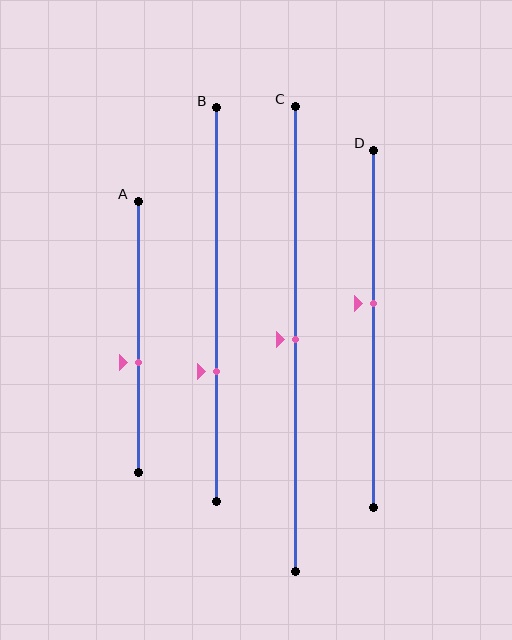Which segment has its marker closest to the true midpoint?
Segment C has its marker closest to the true midpoint.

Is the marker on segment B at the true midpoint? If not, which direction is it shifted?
No, the marker on segment B is shifted downward by about 17% of the segment length.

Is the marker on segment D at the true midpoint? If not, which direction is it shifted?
No, the marker on segment D is shifted upward by about 7% of the segment length.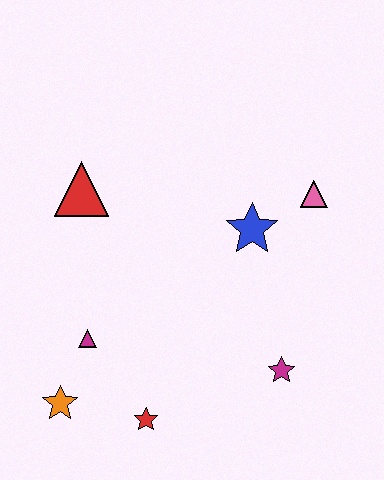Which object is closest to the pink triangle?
The blue star is closest to the pink triangle.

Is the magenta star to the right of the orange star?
Yes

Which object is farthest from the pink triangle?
The orange star is farthest from the pink triangle.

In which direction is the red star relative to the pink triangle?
The red star is below the pink triangle.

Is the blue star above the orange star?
Yes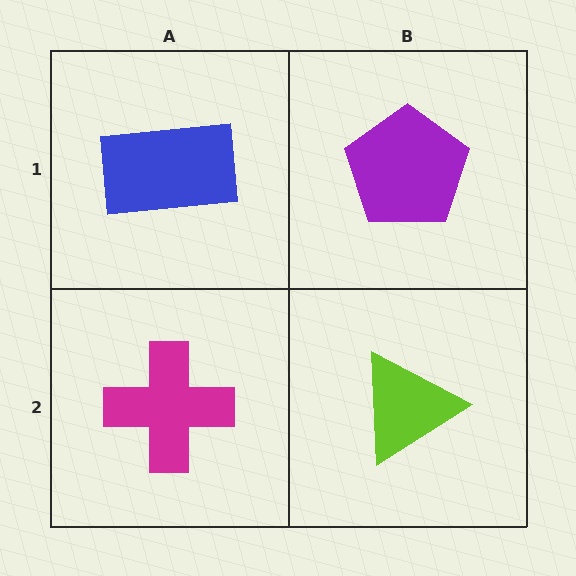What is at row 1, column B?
A purple pentagon.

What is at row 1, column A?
A blue rectangle.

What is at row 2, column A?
A magenta cross.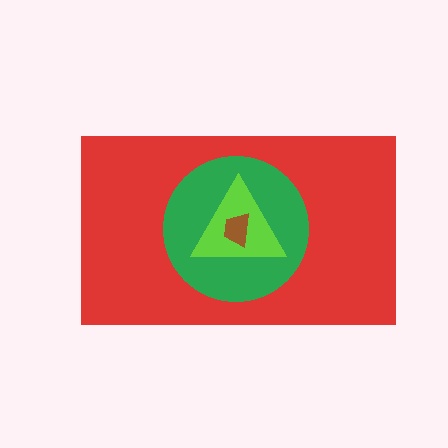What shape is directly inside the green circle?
The lime triangle.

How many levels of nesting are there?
4.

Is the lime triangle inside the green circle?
Yes.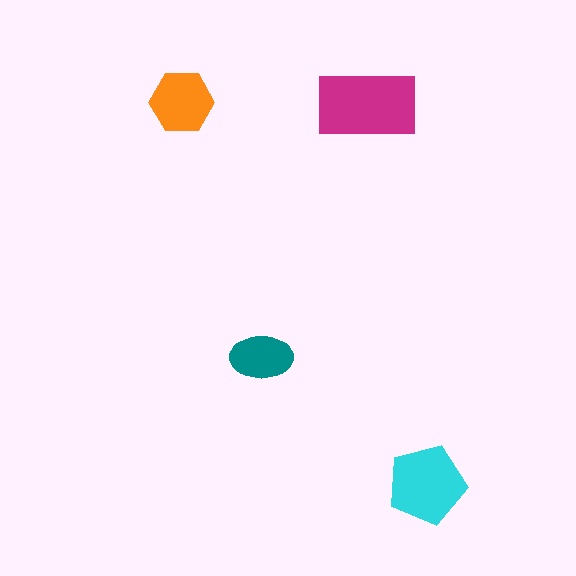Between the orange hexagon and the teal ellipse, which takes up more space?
The orange hexagon.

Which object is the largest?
The magenta rectangle.